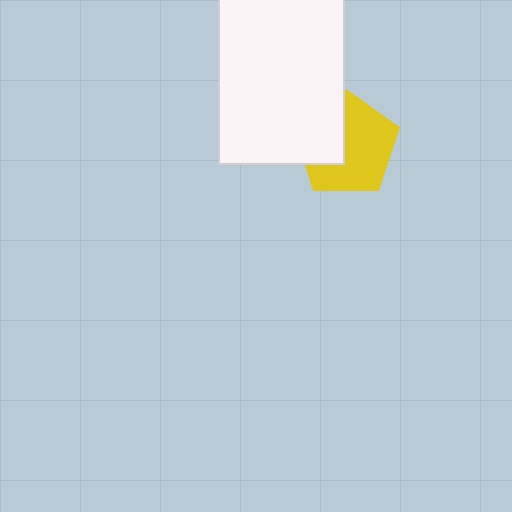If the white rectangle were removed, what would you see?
You would see the complete yellow pentagon.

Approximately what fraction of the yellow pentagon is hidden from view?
Roughly 36% of the yellow pentagon is hidden behind the white rectangle.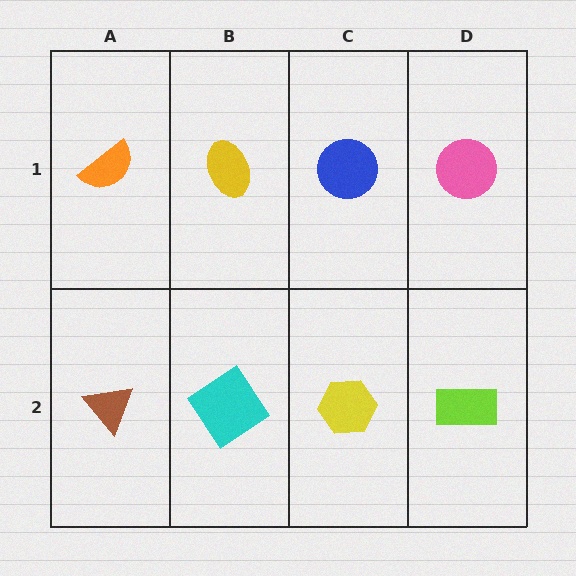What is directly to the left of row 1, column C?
A yellow ellipse.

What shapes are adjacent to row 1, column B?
A cyan diamond (row 2, column B), an orange semicircle (row 1, column A), a blue circle (row 1, column C).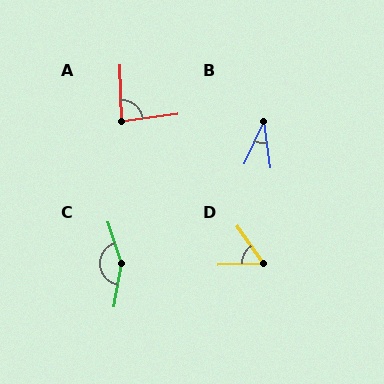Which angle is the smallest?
B, at approximately 33 degrees.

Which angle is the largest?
C, at approximately 152 degrees.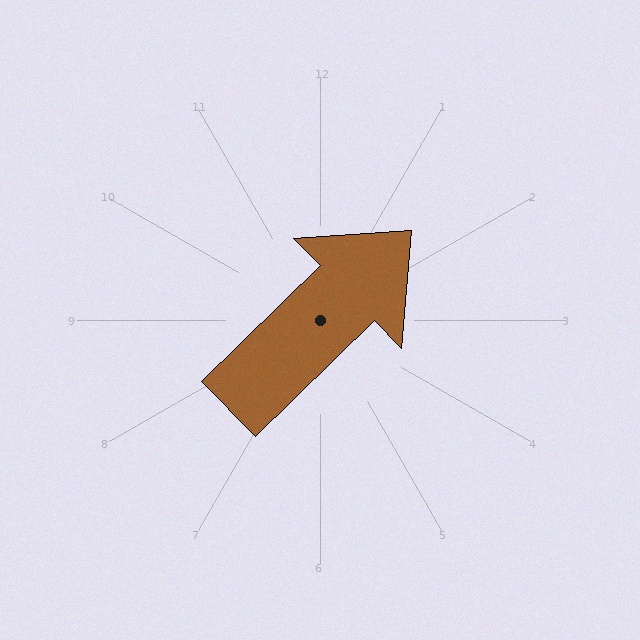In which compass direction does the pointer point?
Northeast.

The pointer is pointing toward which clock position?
Roughly 2 o'clock.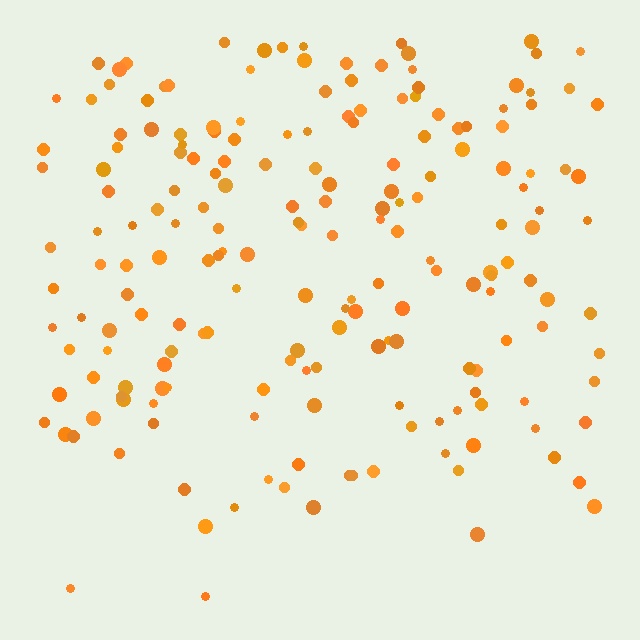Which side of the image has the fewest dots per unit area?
The bottom.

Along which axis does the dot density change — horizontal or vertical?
Vertical.